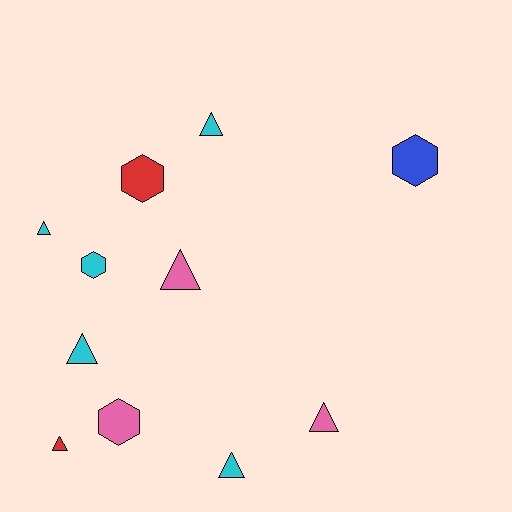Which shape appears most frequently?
Triangle, with 7 objects.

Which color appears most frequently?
Cyan, with 5 objects.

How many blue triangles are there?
There are no blue triangles.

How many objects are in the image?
There are 11 objects.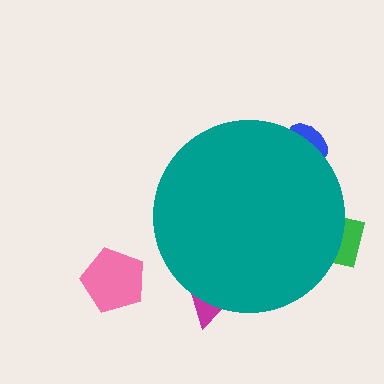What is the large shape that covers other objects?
A teal circle.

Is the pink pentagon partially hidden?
No, the pink pentagon is fully visible.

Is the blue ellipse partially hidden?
Yes, the blue ellipse is partially hidden behind the teal circle.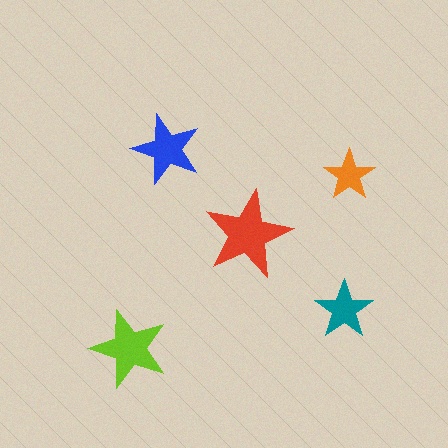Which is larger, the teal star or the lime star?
The lime one.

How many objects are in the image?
There are 5 objects in the image.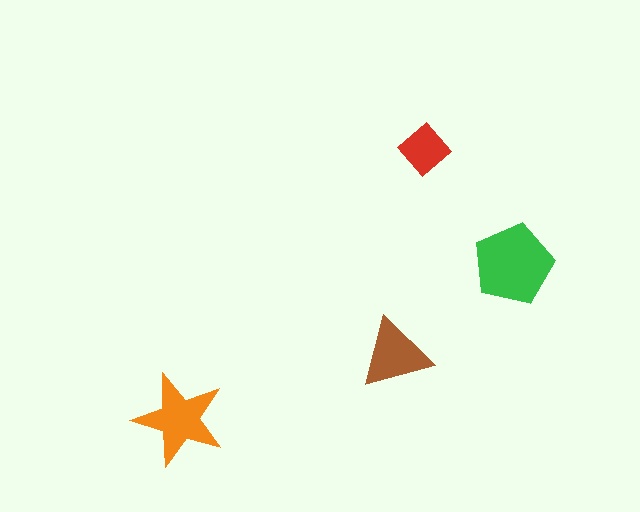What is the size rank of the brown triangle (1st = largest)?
3rd.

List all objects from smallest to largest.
The red diamond, the brown triangle, the orange star, the green pentagon.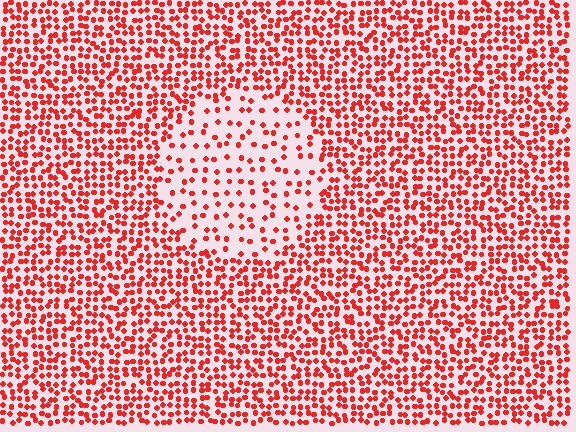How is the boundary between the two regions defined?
The boundary is defined by a change in element density (approximately 2.4x ratio). All elements are the same color, size, and shape.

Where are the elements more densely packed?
The elements are more densely packed outside the circle boundary.